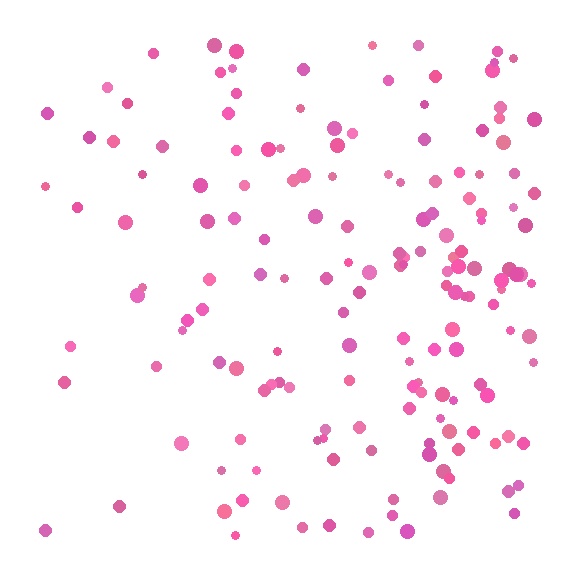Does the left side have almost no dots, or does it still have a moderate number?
Still a moderate number, just noticeably fewer than the right.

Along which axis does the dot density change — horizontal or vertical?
Horizontal.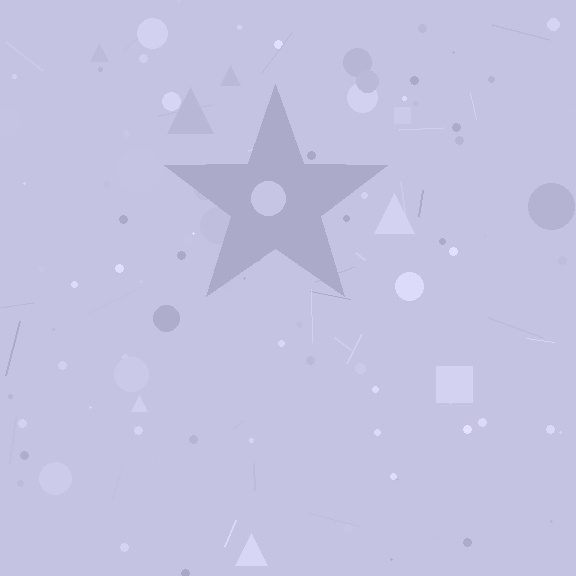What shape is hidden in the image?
A star is hidden in the image.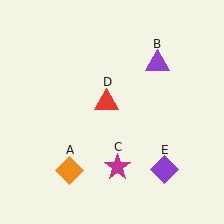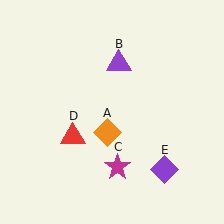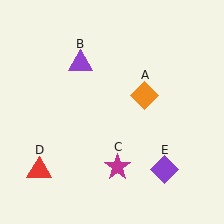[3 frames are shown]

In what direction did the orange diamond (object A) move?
The orange diamond (object A) moved up and to the right.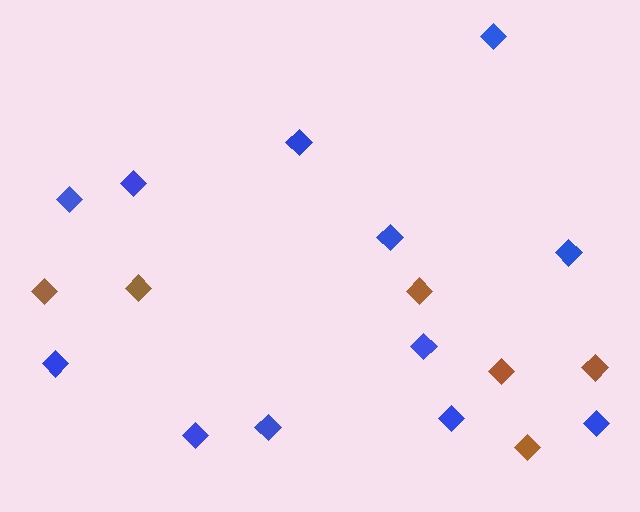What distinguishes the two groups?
There are 2 groups: one group of blue diamonds (12) and one group of brown diamonds (6).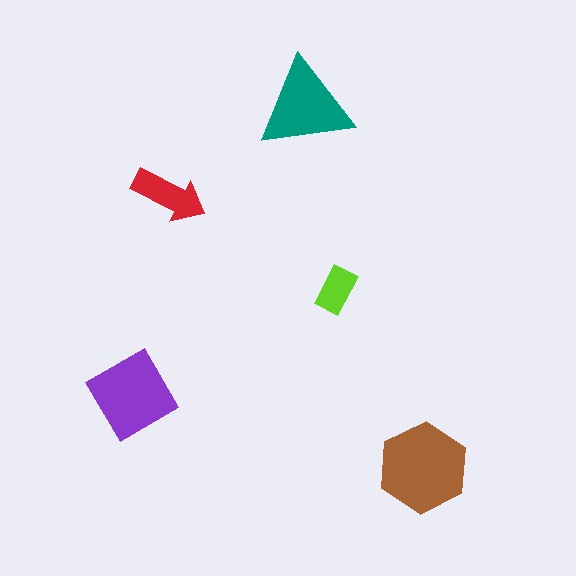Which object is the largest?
The brown hexagon.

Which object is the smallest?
The lime rectangle.